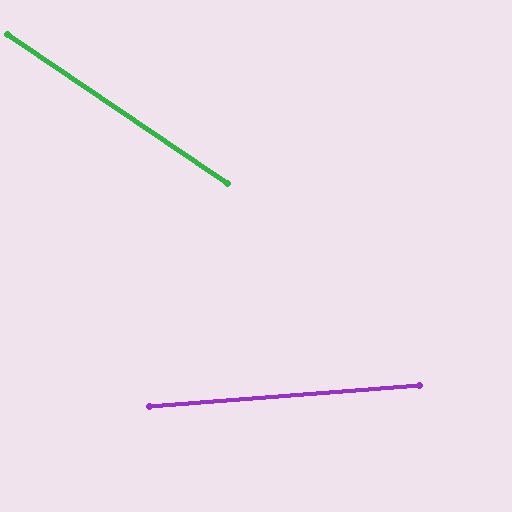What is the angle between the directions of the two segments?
Approximately 39 degrees.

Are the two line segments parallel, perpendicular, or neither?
Neither parallel nor perpendicular — they differ by about 39°.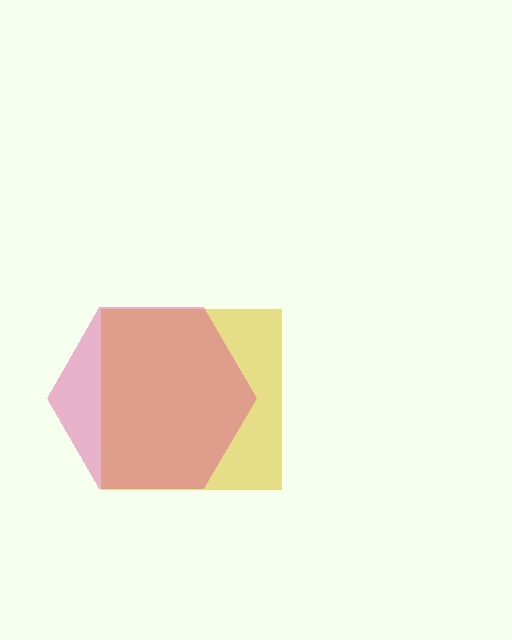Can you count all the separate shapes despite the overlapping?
Yes, there are 2 separate shapes.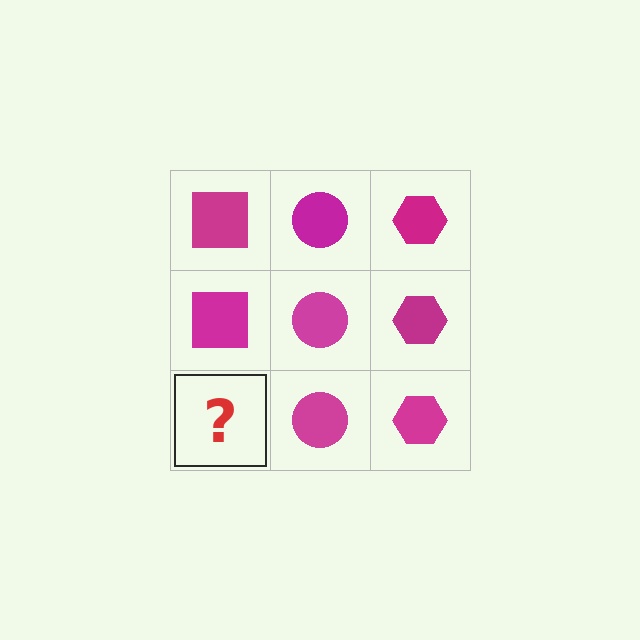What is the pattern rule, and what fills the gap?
The rule is that each column has a consistent shape. The gap should be filled with a magenta square.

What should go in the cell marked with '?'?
The missing cell should contain a magenta square.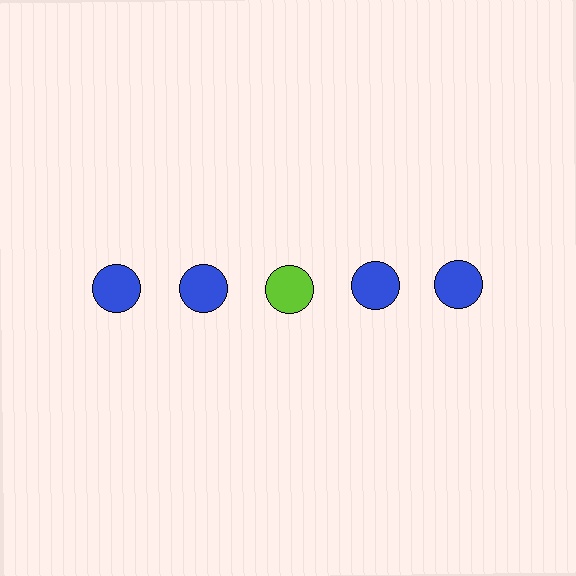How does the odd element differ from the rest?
It has a different color: lime instead of blue.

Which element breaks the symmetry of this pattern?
The lime circle in the top row, center column breaks the symmetry. All other shapes are blue circles.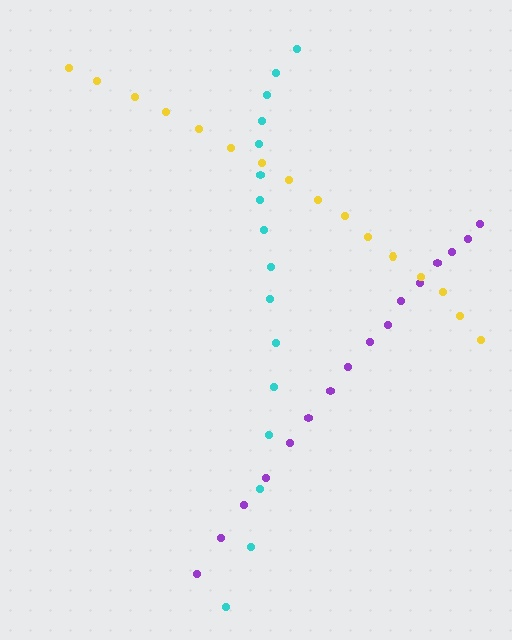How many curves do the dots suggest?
There are 3 distinct paths.